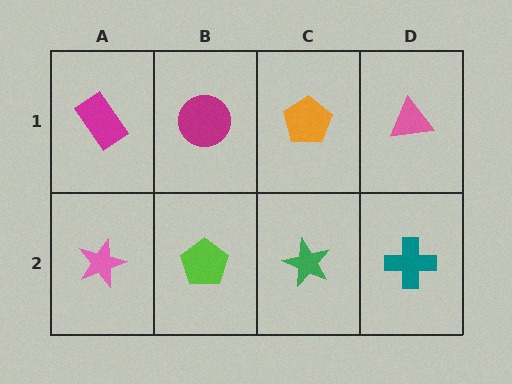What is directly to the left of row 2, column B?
A pink star.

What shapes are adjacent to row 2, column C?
An orange pentagon (row 1, column C), a lime pentagon (row 2, column B), a teal cross (row 2, column D).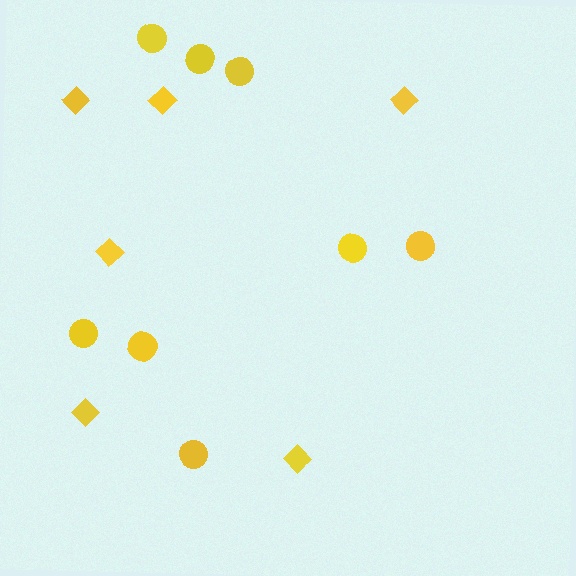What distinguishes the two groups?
There are 2 groups: one group of circles (8) and one group of diamonds (6).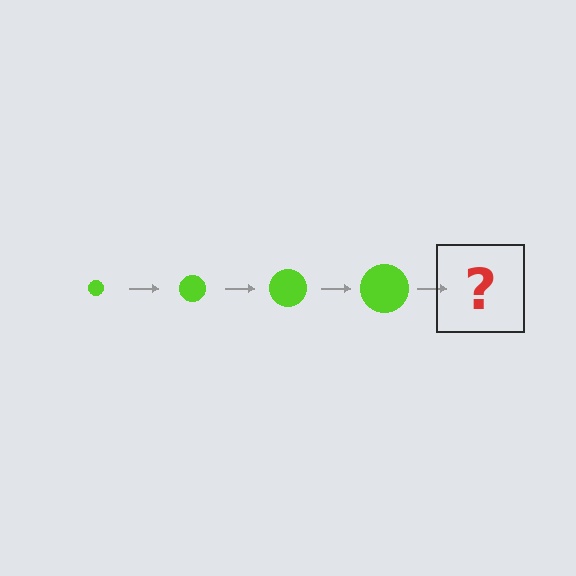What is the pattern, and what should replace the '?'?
The pattern is that the circle gets progressively larger each step. The '?' should be a lime circle, larger than the previous one.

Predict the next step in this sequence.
The next step is a lime circle, larger than the previous one.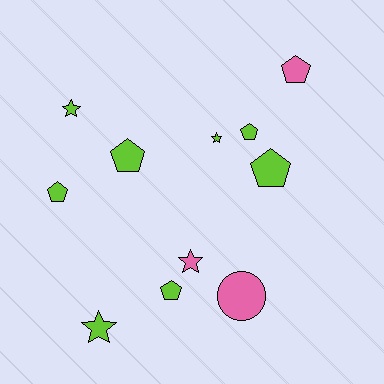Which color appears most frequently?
Lime, with 8 objects.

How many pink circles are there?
There is 1 pink circle.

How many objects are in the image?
There are 11 objects.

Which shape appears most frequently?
Pentagon, with 6 objects.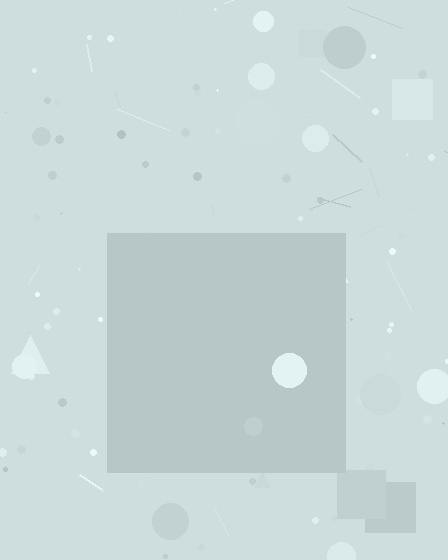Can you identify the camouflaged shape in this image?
The camouflaged shape is a square.